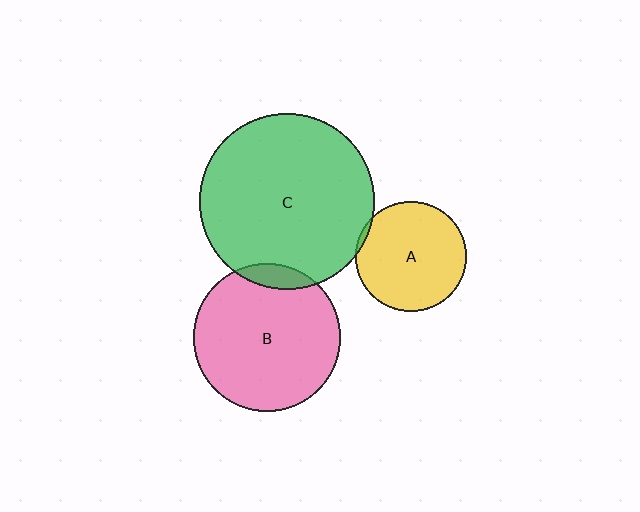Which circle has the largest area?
Circle C (green).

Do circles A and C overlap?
Yes.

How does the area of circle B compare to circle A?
Approximately 1.8 times.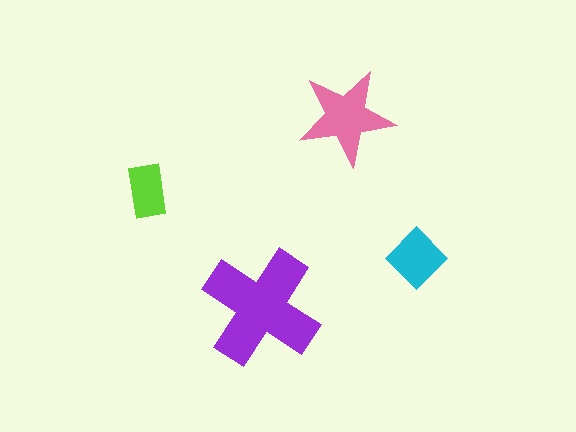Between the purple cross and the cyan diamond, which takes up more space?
The purple cross.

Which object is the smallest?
The lime rectangle.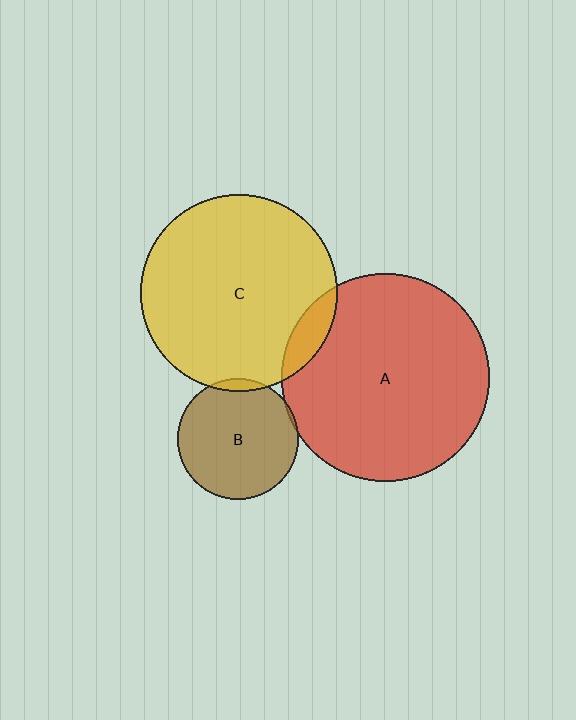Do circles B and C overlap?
Yes.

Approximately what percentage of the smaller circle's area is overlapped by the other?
Approximately 5%.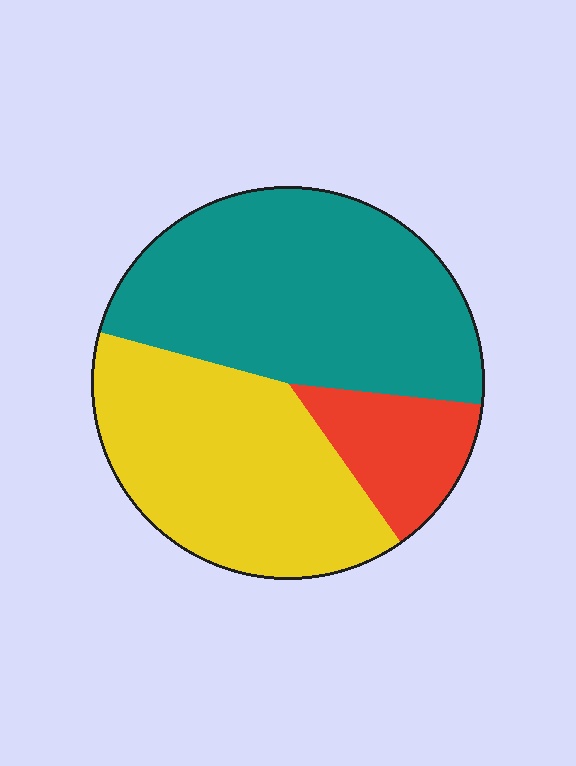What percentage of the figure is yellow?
Yellow covers 39% of the figure.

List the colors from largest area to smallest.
From largest to smallest: teal, yellow, red.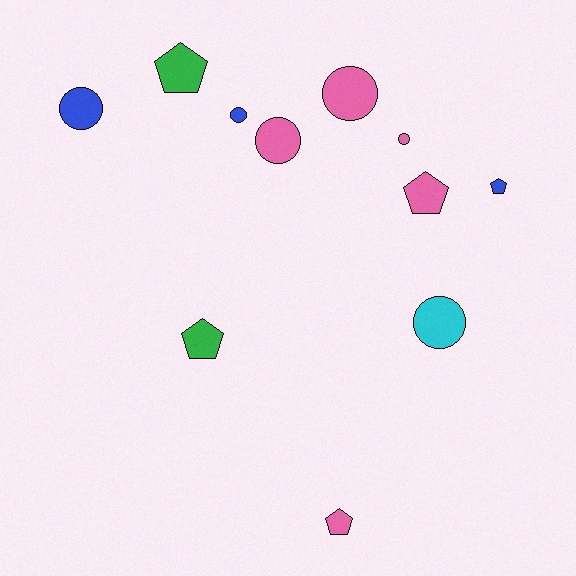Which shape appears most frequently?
Circle, with 6 objects.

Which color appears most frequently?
Pink, with 5 objects.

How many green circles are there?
There are no green circles.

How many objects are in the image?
There are 11 objects.